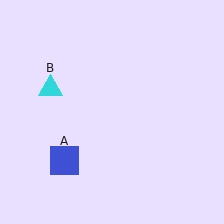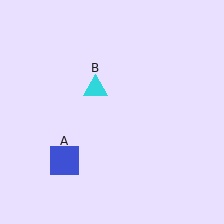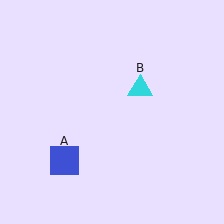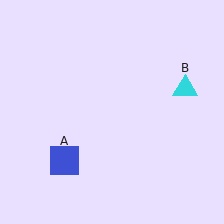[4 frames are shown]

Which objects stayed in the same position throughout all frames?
Blue square (object A) remained stationary.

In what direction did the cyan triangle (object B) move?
The cyan triangle (object B) moved right.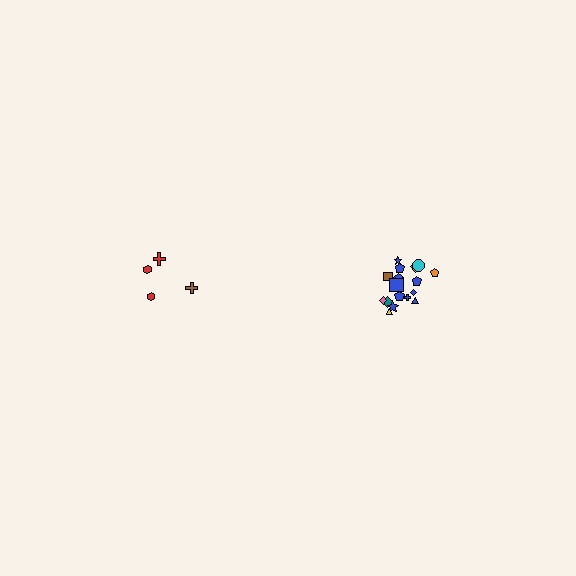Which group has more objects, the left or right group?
The right group.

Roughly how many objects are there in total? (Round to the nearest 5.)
Roughly 20 objects in total.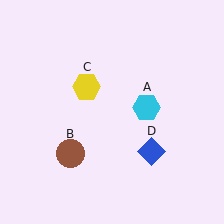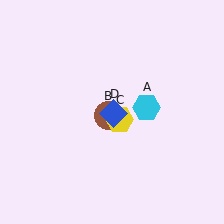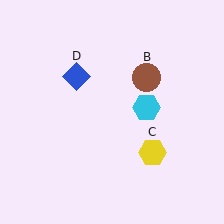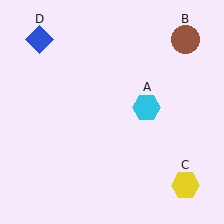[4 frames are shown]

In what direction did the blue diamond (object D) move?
The blue diamond (object D) moved up and to the left.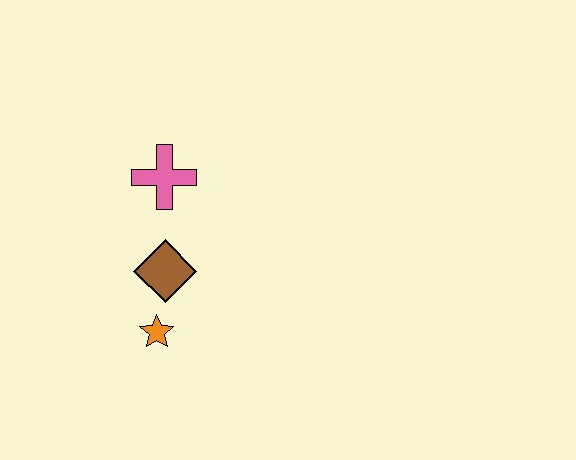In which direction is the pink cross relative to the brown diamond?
The pink cross is above the brown diamond.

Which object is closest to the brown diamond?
The orange star is closest to the brown diamond.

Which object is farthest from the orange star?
The pink cross is farthest from the orange star.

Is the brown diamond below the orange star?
No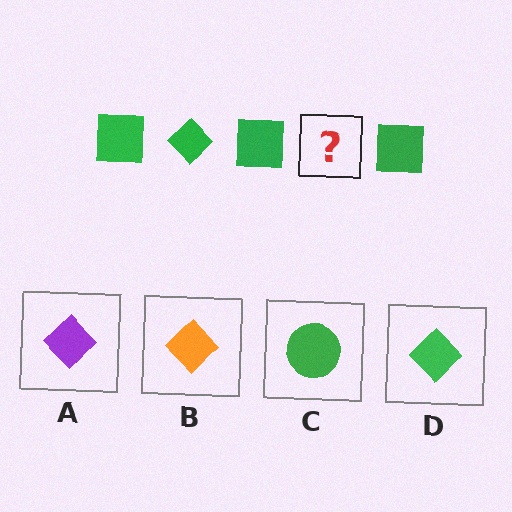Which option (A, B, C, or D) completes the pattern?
D.